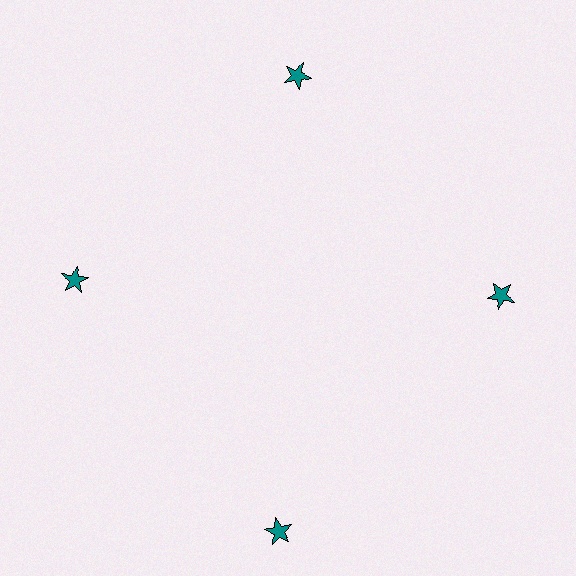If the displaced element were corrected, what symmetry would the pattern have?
It would have 4-fold rotational symmetry — the pattern would map onto itself every 90 degrees.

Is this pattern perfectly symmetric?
No. The 4 teal stars are arranged in a ring, but one element near the 6 o'clock position is pushed outward from the center, breaking the 4-fold rotational symmetry.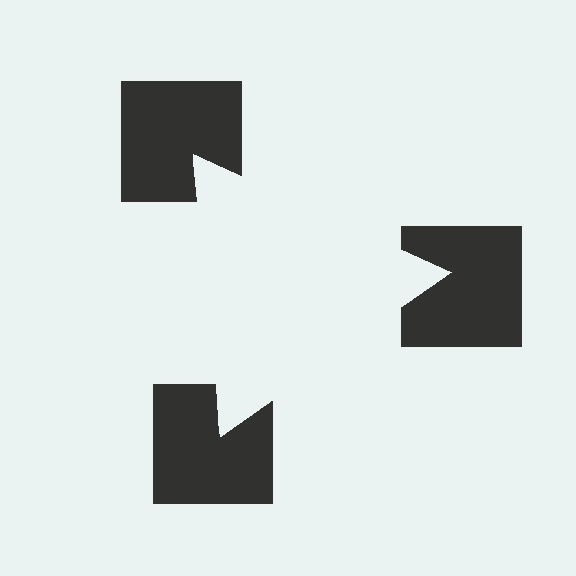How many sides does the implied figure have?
3 sides.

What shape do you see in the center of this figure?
An illusory triangle — its edges are inferred from the aligned wedge cuts in the notched squares, not physically drawn.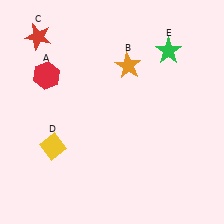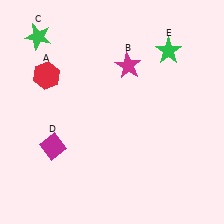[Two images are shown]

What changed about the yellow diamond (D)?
In Image 1, D is yellow. In Image 2, it changed to magenta.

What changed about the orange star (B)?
In Image 1, B is orange. In Image 2, it changed to magenta.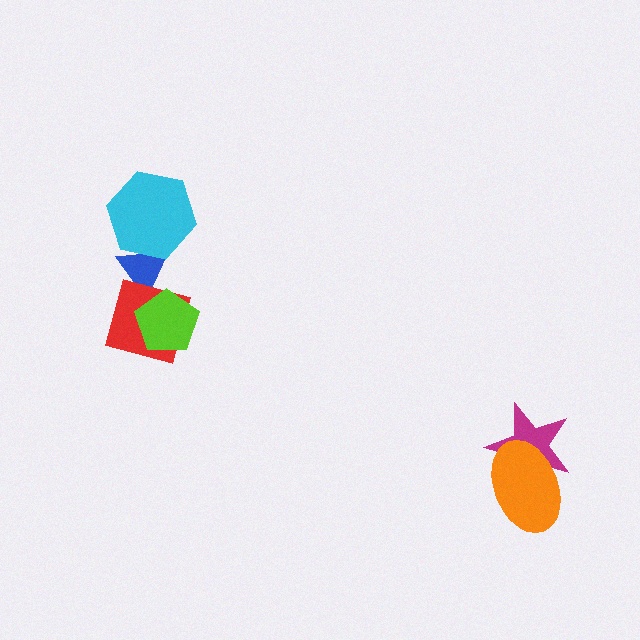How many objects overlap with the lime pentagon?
1 object overlaps with the lime pentagon.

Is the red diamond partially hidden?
Yes, it is partially covered by another shape.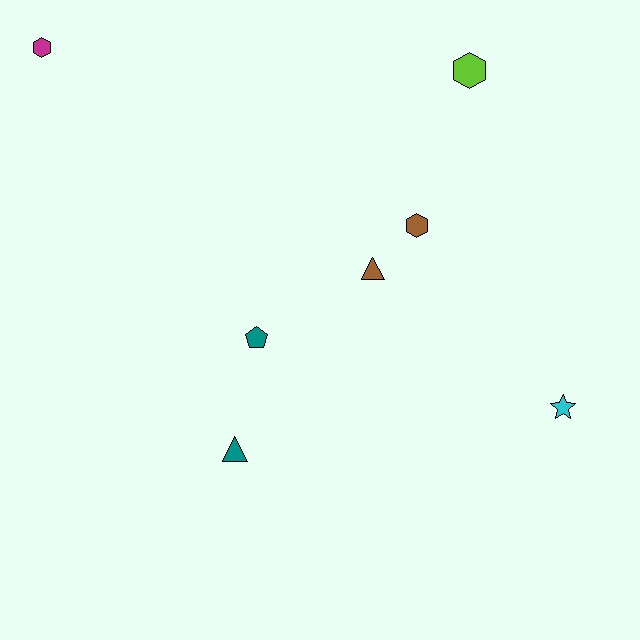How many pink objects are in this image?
There are no pink objects.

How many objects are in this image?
There are 7 objects.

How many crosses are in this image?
There are no crosses.